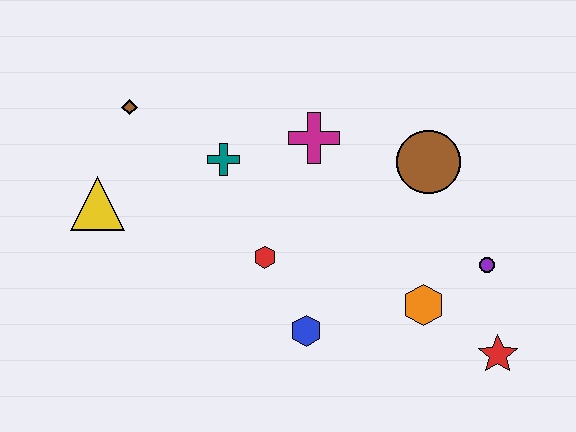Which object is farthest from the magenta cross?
The red star is farthest from the magenta cross.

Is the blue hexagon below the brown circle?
Yes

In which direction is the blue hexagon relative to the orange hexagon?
The blue hexagon is to the left of the orange hexagon.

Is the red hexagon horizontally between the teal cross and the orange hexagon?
Yes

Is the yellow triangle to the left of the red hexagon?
Yes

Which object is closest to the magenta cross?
The teal cross is closest to the magenta cross.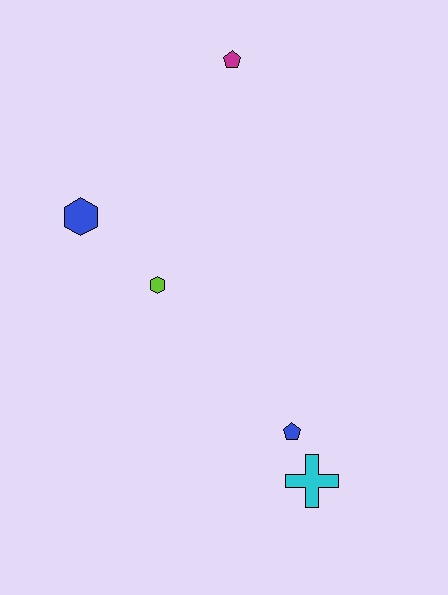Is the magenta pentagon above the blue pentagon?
Yes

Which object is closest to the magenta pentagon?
The blue hexagon is closest to the magenta pentagon.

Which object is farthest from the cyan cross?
The magenta pentagon is farthest from the cyan cross.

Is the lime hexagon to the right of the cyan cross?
No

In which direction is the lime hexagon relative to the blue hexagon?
The lime hexagon is to the right of the blue hexagon.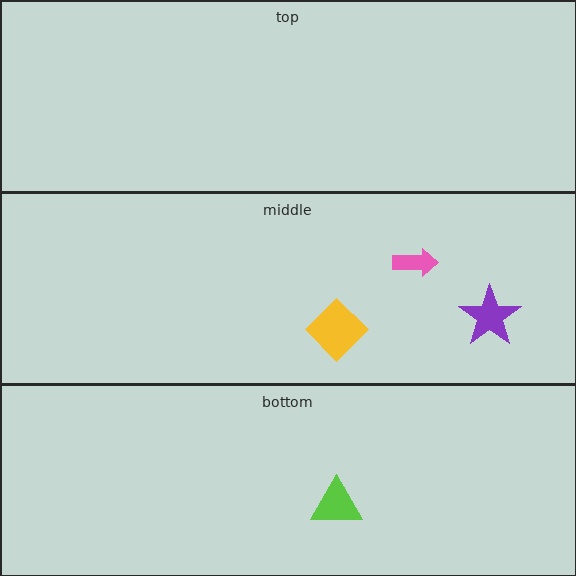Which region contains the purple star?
The middle region.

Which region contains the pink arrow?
The middle region.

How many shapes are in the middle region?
3.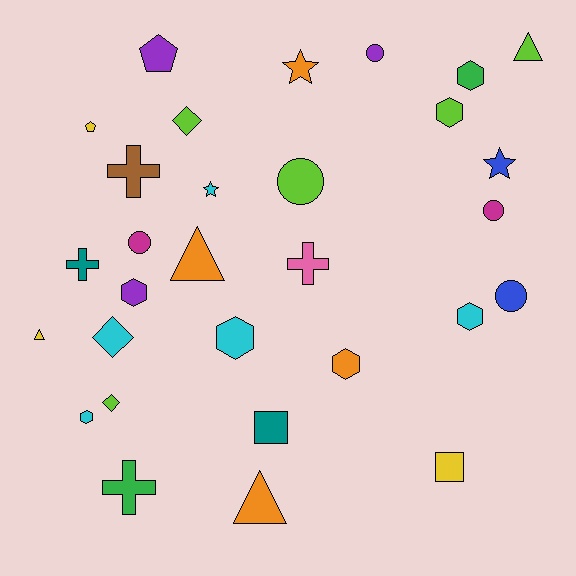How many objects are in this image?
There are 30 objects.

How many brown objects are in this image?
There is 1 brown object.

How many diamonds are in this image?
There are 3 diamonds.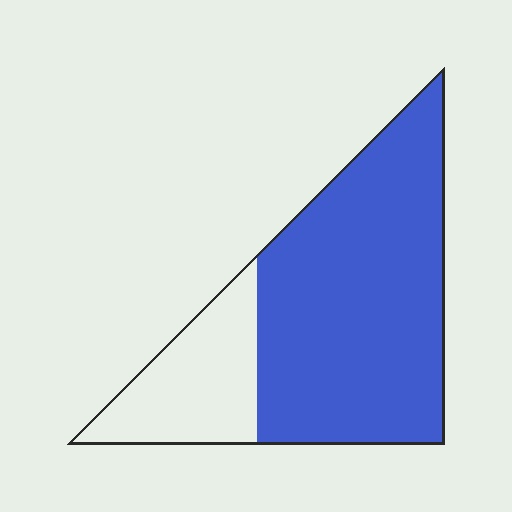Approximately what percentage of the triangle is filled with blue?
Approximately 75%.